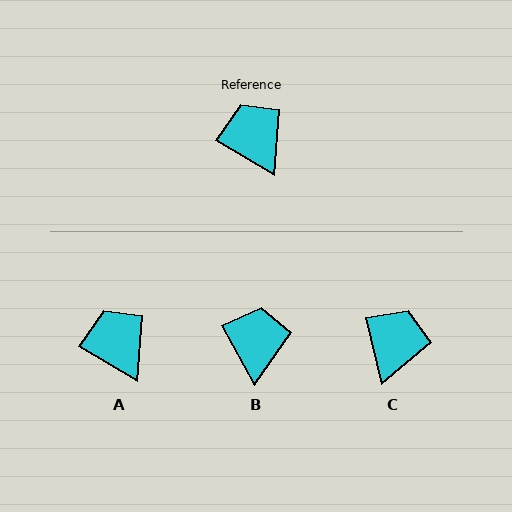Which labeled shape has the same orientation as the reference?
A.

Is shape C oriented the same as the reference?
No, it is off by about 46 degrees.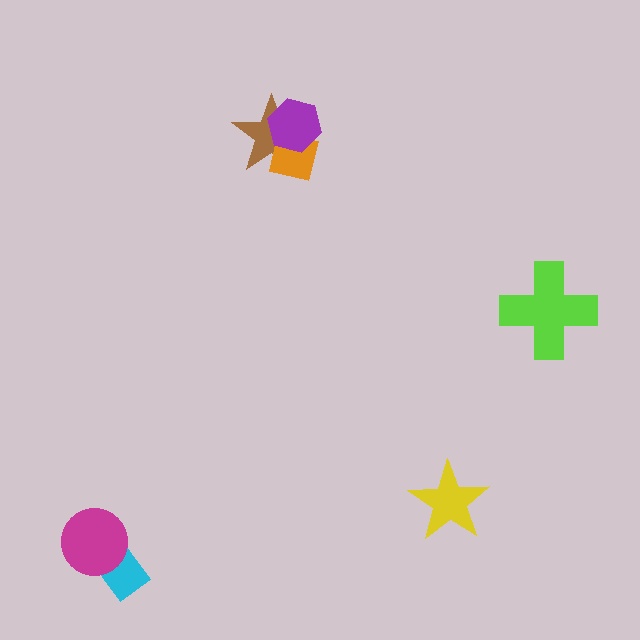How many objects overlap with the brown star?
2 objects overlap with the brown star.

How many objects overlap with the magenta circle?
1 object overlaps with the magenta circle.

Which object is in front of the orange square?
The purple hexagon is in front of the orange square.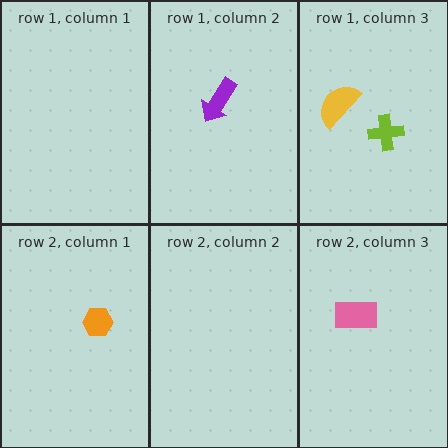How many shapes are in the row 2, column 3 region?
1.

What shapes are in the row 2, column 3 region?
The pink rectangle.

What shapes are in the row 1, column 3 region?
The lime cross, the yellow semicircle.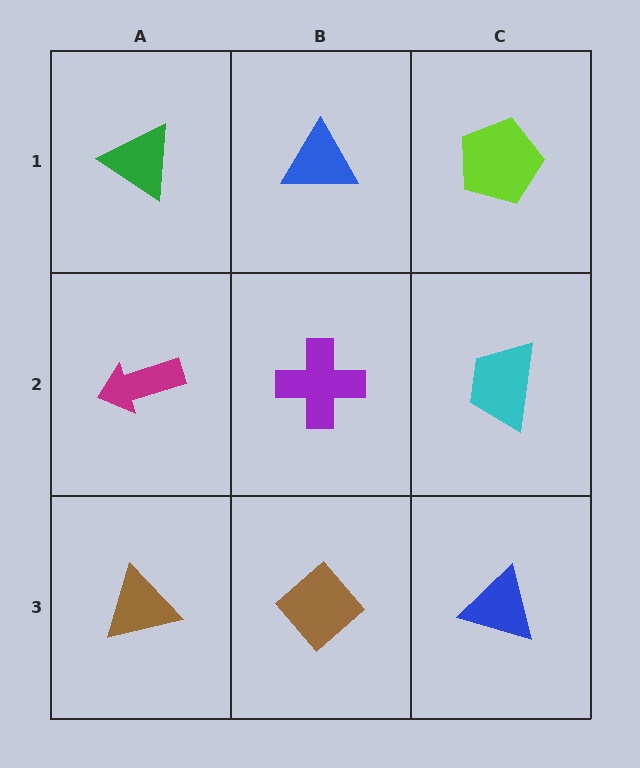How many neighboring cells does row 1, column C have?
2.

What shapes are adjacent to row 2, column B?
A blue triangle (row 1, column B), a brown diamond (row 3, column B), a magenta arrow (row 2, column A), a cyan trapezoid (row 2, column C).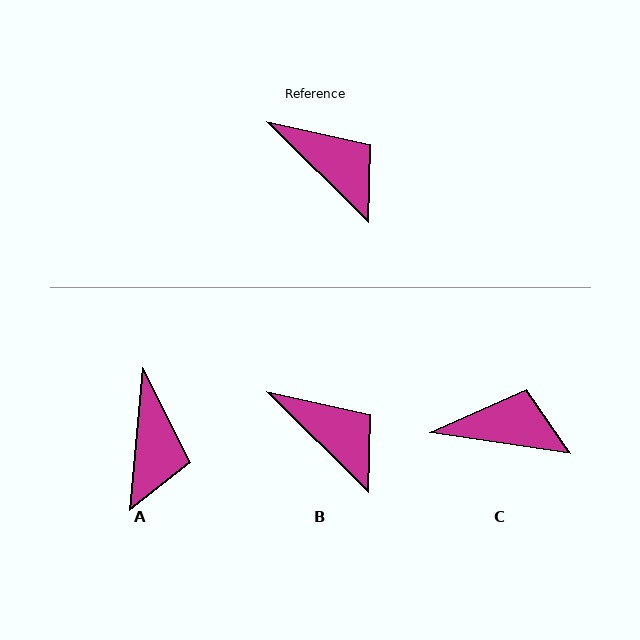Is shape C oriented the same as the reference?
No, it is off by about 36 degrees.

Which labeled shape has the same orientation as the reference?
B.